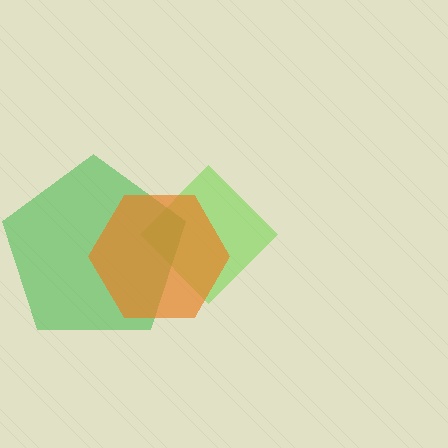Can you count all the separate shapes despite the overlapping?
Yes, there are 3 separate shapes.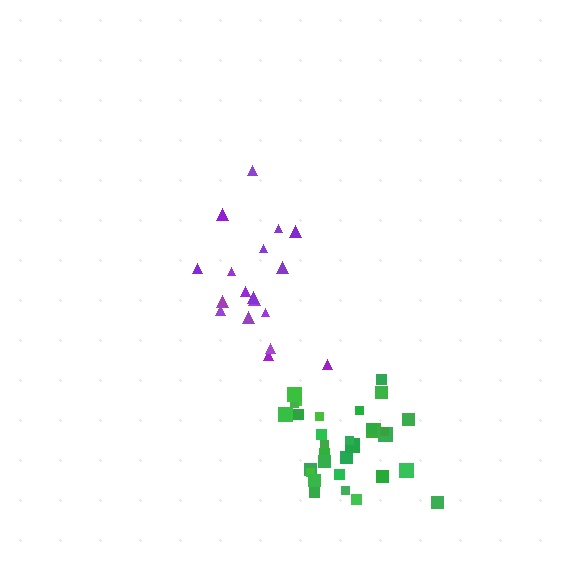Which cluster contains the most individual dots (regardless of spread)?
Green (31).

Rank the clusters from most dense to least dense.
green, purple.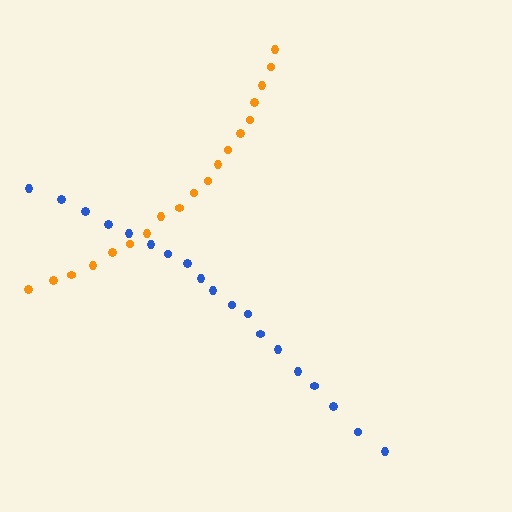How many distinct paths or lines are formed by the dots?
There are 2 distinct paths.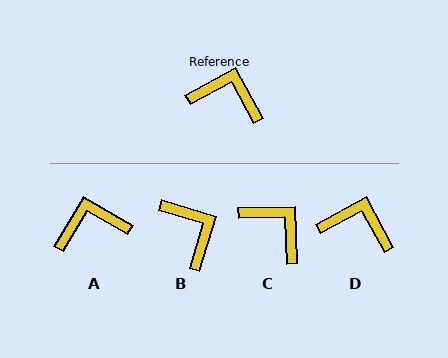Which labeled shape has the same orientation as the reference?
D.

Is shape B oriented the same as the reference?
No, it is off by about 46 degrees.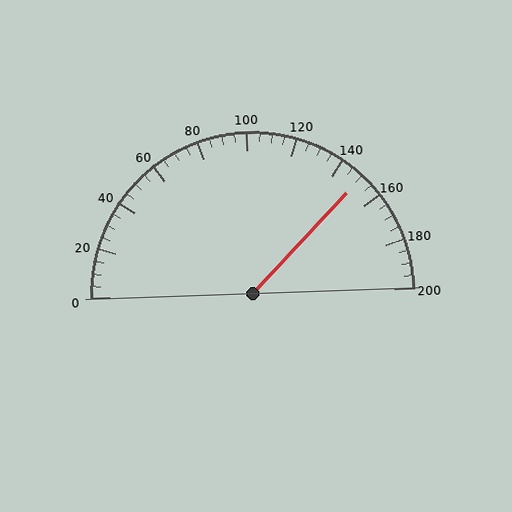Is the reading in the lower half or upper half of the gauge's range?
The reading is in the upper half of the range (0 to 200).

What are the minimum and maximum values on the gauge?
The gauge ranges from 0 to 200.